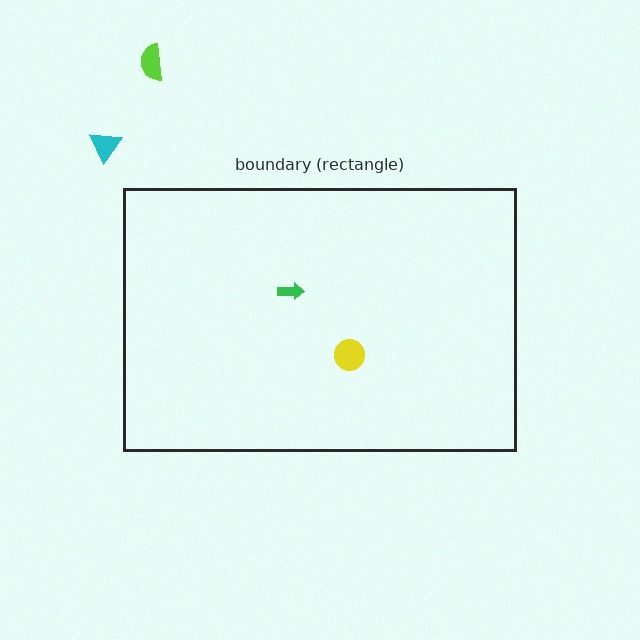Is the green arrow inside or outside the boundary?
Inside.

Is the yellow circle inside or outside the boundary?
Inside.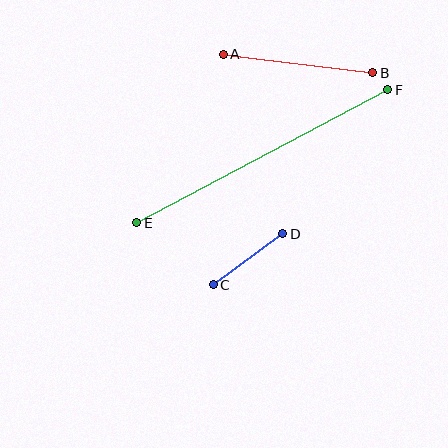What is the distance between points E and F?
The distance is approximately 284 pixels.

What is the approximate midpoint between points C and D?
The midpoint is at approximately (248, 259) pixels.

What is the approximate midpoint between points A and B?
The midpoint is at approximately (298, 64) pixels.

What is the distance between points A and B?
The distance is approximately 150 pixels.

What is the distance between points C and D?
The distance is approximately 86 pixels.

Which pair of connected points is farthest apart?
Points E and F are farthest apart.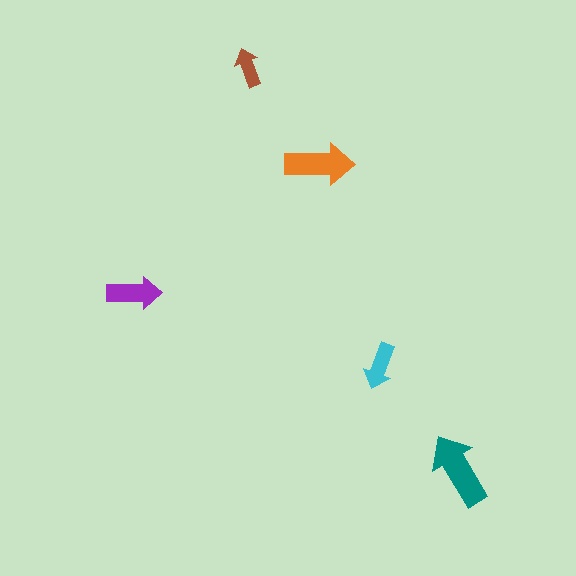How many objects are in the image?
There are 5 objects in the image.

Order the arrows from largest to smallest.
the teal one, the orange one, the purple one, the cyan one, the brown one.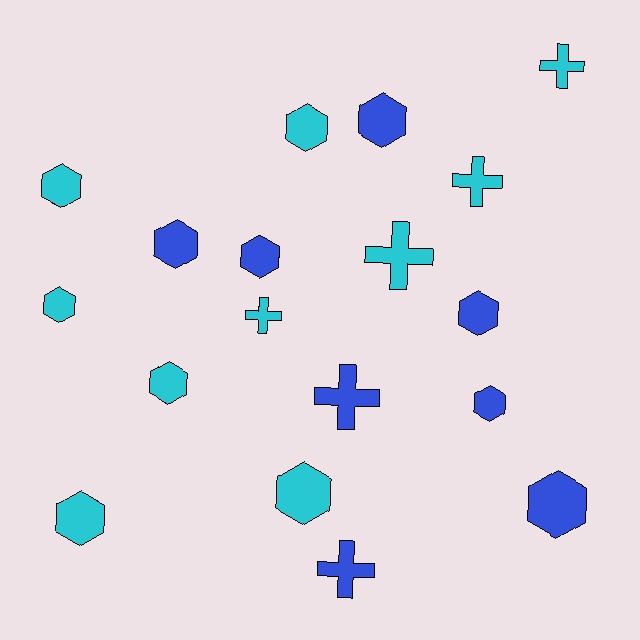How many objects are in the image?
There are 18 objects.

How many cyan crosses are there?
There are 4 cyan crosses.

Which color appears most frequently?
Cyan, with 10 objects.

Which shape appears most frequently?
Hexagon, with 12 objects.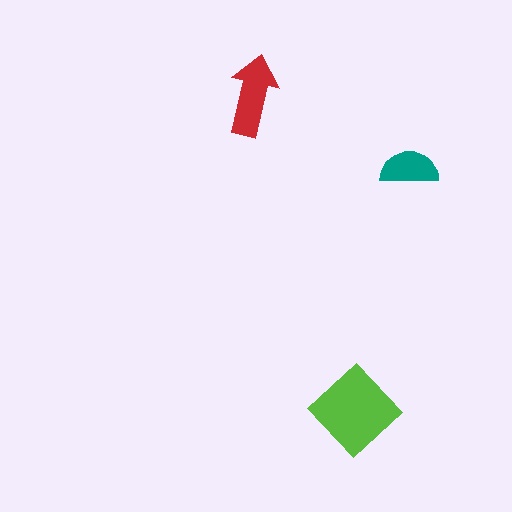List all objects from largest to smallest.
The lime diamond, the red arrow, the teal semicircle.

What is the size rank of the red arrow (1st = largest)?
2nd.